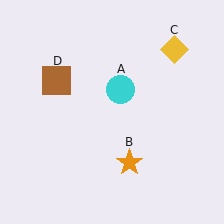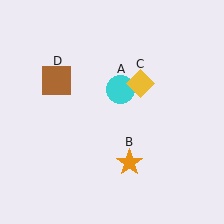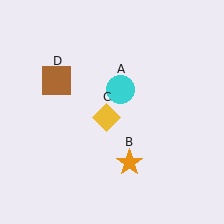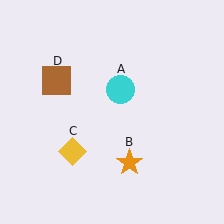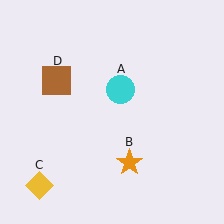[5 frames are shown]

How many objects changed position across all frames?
1 object changed position: yellow diamond (object C).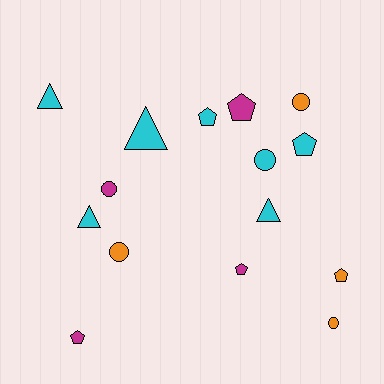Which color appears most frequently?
Cyan, with 7 objects.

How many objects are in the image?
There are 15 objects.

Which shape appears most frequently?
Pentagon, with 6 objects.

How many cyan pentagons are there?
There are 2 cyan pentagons.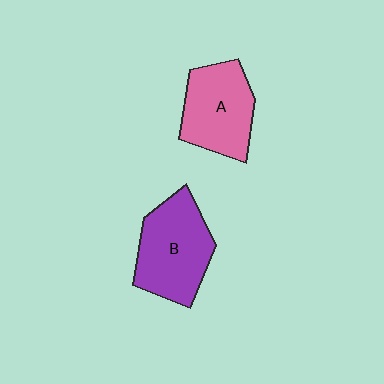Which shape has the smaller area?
Shape A (pink).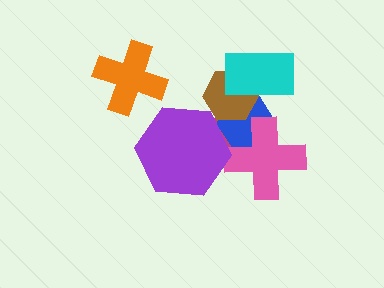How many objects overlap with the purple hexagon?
2 objects overlap with the purple hexagon.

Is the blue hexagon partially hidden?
Yes, it is partially covered by another shape.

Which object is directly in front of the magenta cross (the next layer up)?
The blue hexagon is directly in front of the magenta cross.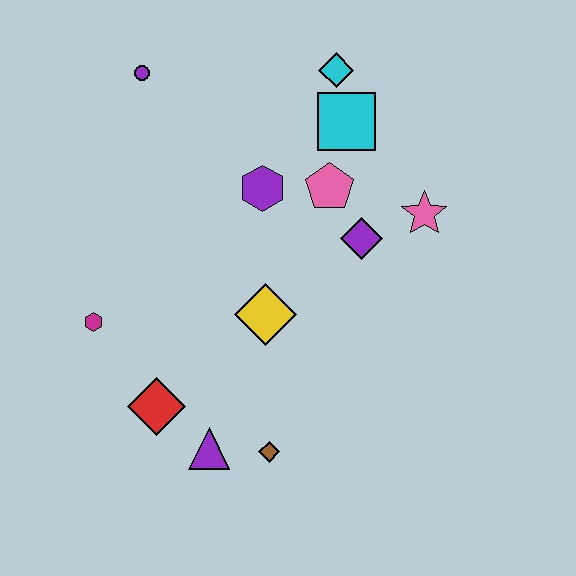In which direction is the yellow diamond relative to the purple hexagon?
The yellow diamond is below the purple hexagon.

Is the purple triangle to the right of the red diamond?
Yes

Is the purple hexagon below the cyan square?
Yes